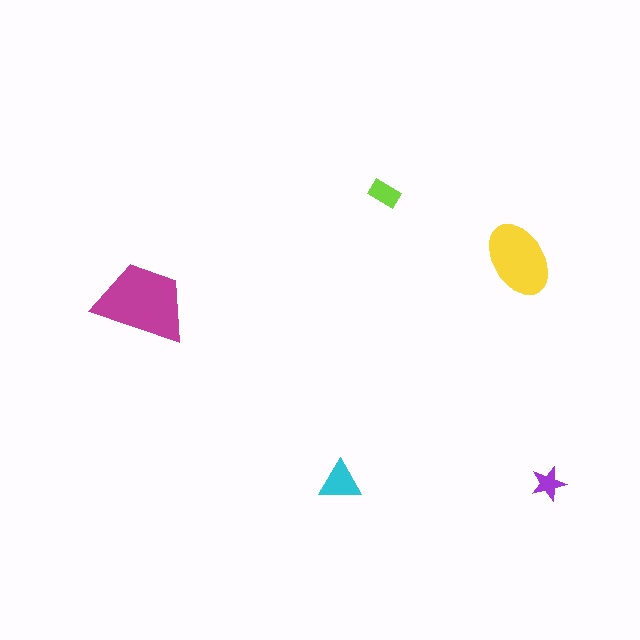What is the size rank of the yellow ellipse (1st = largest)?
2nd.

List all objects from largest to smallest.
The magenta trapezoid, the yellow ellipse, the cyan triangle, the lime rectangle, the purple star.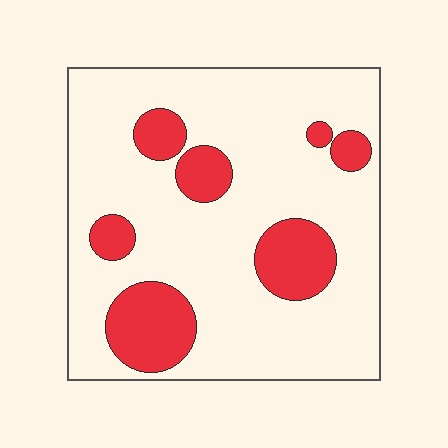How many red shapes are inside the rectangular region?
7.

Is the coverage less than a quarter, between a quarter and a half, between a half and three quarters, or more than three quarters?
Less than a quarter.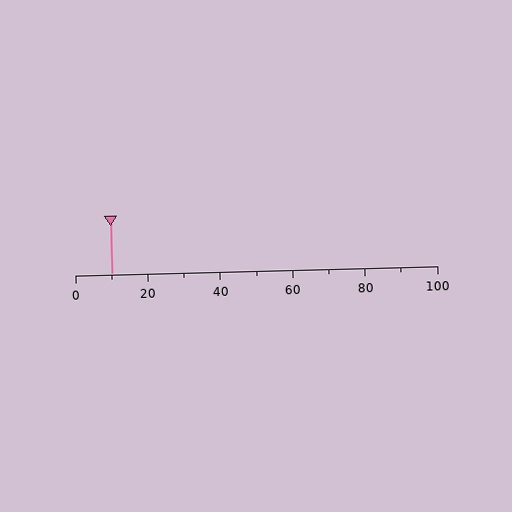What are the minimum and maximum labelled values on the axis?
The axis runs from 0 to 100.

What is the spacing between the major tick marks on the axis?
The major ticks are spaced 20 apart.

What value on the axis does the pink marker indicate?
The marker indicates approximately 10.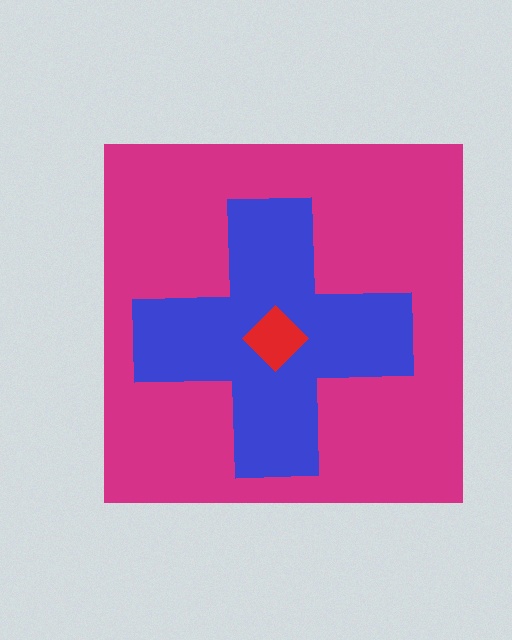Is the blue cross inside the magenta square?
Yes.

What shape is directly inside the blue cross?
The red diamond.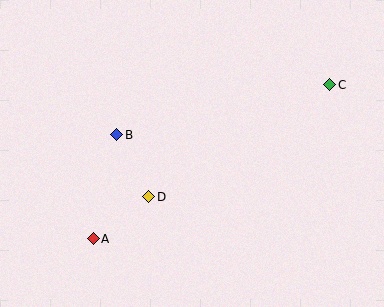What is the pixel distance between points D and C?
The distance between D and C is 213 pixels.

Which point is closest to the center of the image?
Point D at (148, 197) is closest to the center.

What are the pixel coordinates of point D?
Point D is at (148, 197).